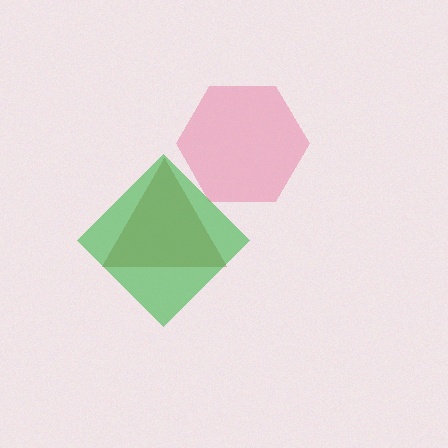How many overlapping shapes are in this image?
There are 3 overlapping shapes in the image.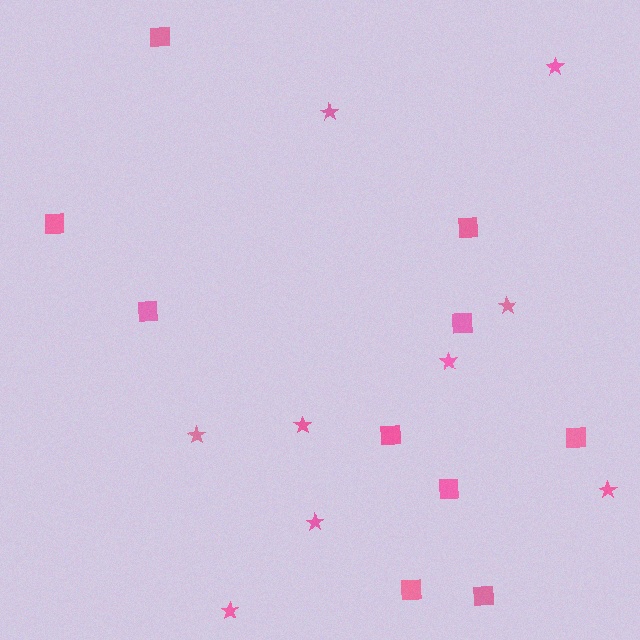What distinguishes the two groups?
There are 2 groups: one group of stars (9) and one group of squares (10).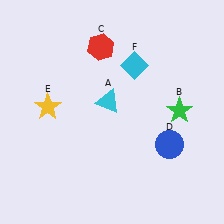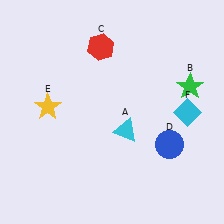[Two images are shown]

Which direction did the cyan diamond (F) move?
The cyan diamond (F) moved right.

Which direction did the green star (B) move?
The green star (B) moved up.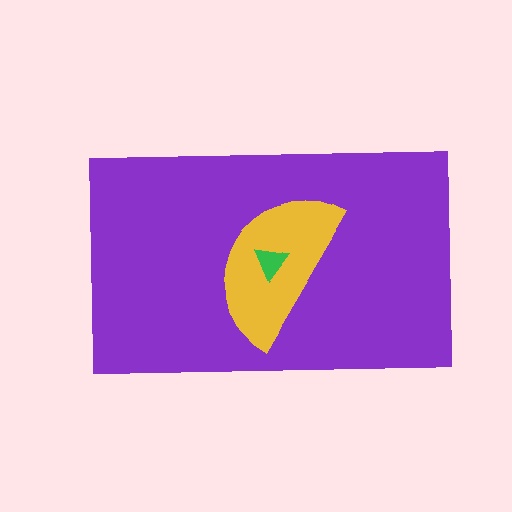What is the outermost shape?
The purple rectangle.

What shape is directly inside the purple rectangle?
The yellow semicircle.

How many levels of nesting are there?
3.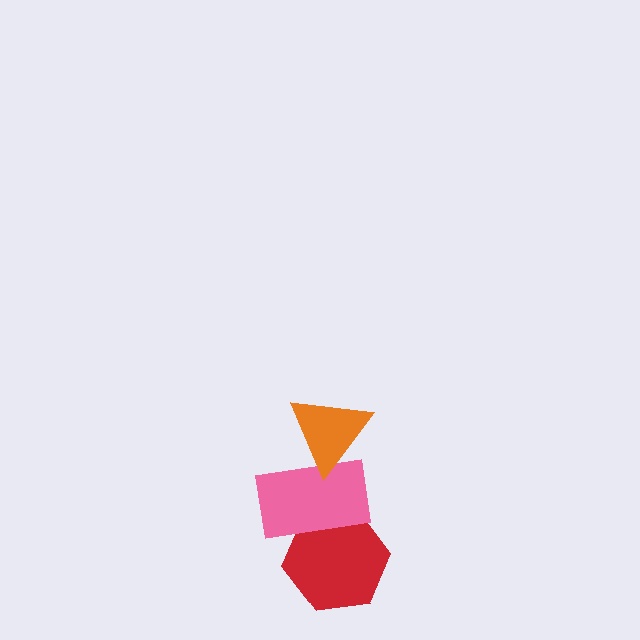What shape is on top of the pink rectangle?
The orange triangle is on top of the pink rectangle.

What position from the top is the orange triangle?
The orange triangle is 1st from the top.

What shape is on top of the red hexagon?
The pink rectangle is on top of the red hexagon.